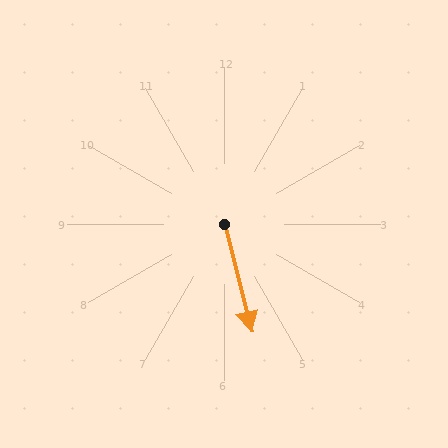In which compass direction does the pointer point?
South.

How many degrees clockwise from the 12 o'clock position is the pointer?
Approximately 166 degrees.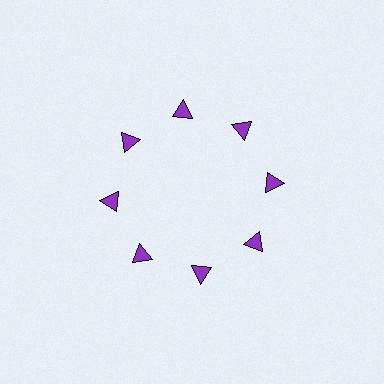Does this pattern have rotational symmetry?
Yes, this pattern has 8-fold rotational symmetry. It looks the same after rotating 45 degrees around the center.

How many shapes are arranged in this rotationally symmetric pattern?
There are 8 shapes, arranged in 8 groups of 1.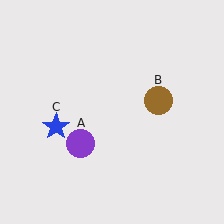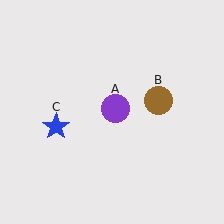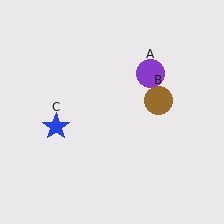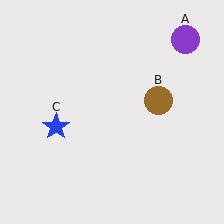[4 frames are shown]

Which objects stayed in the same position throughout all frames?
Brown circle (object B) and blue star (object C) remained stationary.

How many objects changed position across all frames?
1 object changed position: purple circle (object A).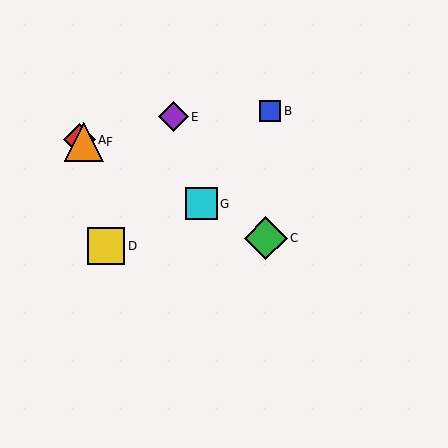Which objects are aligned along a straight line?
Objects A, C, F, G are aligned along a straight line.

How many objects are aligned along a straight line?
4 objects (A, C, F, G) are aligned along a straight line.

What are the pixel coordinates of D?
Object D is at (106, 246).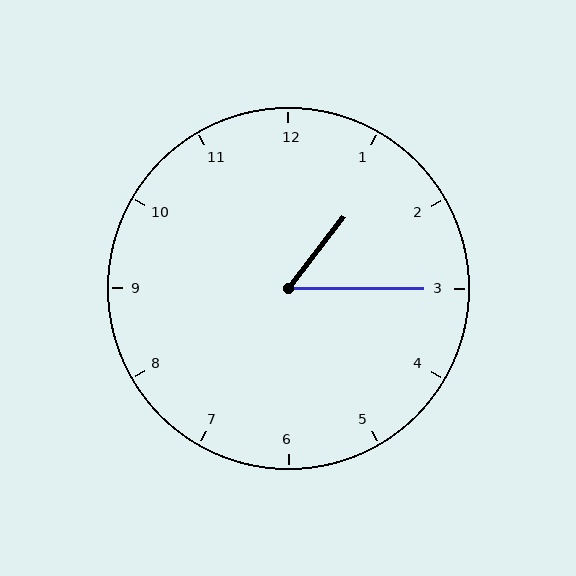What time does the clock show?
1:15.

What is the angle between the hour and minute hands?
Approximately 52 degrees.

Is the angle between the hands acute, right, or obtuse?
It is acute.